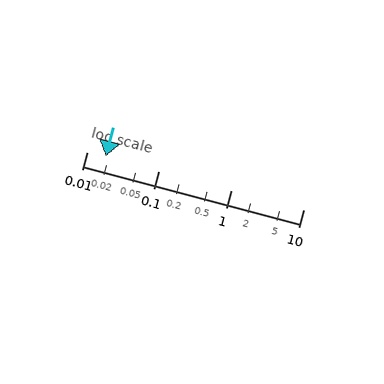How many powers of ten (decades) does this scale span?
The scale spans 3 decades, from 0.01 to 10.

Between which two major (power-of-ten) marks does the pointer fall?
The pointer is between 0.01 and 0.1.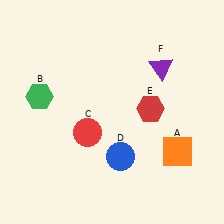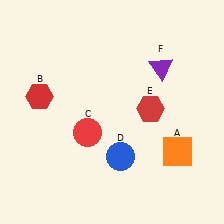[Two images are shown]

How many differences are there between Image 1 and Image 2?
There is 1 difference between the two images.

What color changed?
The hexagon (B) changed from green in Image 1 to red in Image 2.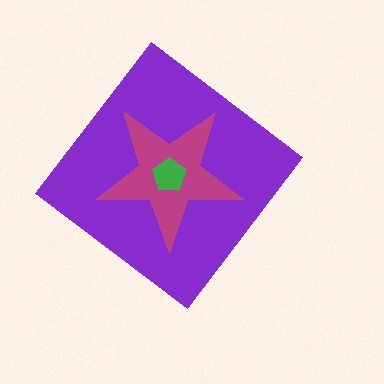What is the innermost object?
The green pentagon.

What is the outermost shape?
The purple diamond.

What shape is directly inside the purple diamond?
The magenta star.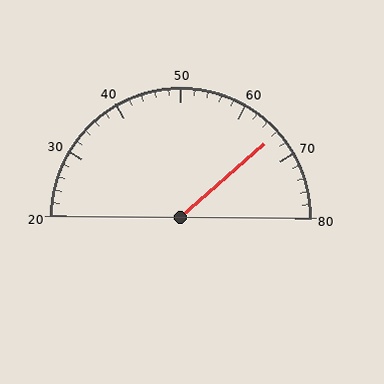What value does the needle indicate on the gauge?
The needle indicates approximately 66.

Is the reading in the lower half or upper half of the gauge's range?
The reading is in the upper half of the range (20 to 80).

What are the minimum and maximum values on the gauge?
The gauge ranges from 20 to 80.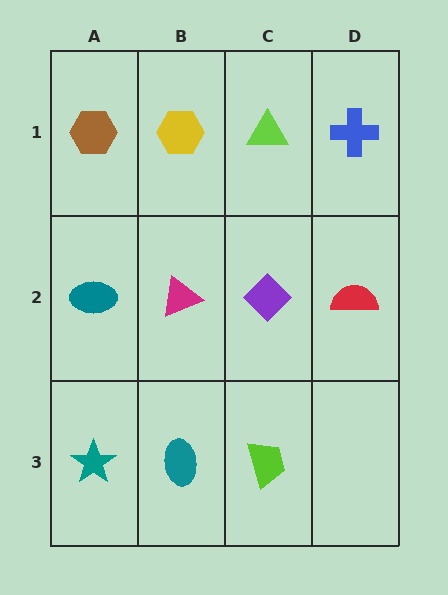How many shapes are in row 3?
3 shapes.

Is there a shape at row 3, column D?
No, that cell is empty.